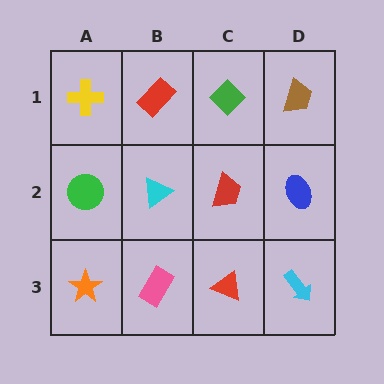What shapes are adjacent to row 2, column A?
A yellow cross (row 1, column A), an orange star (row 3, column A), a cyan triangle (row 2, column B).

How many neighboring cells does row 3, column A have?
2.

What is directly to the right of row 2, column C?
A blue ellipse.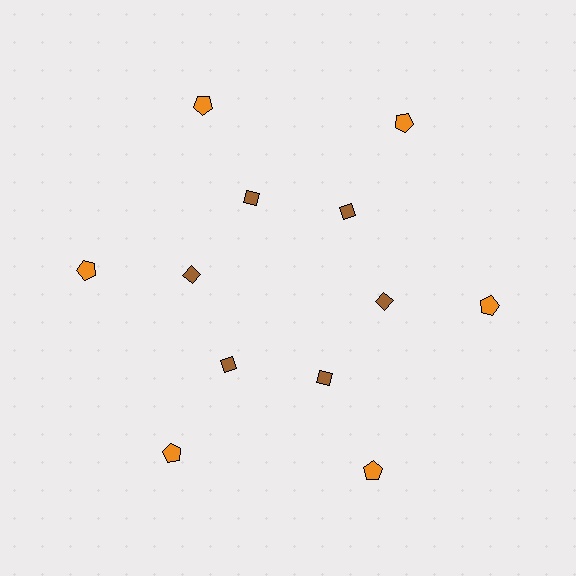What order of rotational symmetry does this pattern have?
This pattern has 6-fold rotational symmetry.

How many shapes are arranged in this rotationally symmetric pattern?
There are 12 shapes, arranged in 6 groups of 2.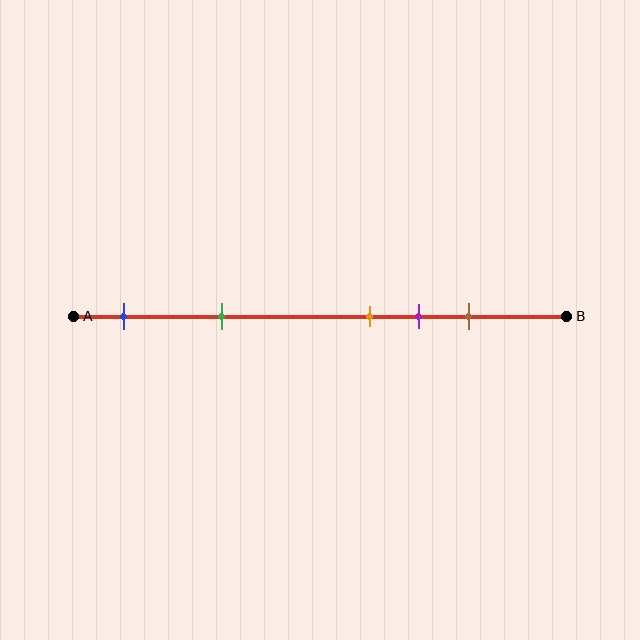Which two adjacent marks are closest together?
The orange and purple marks are the closest adjacent pair.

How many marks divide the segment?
There are 5 marks dividing the segment.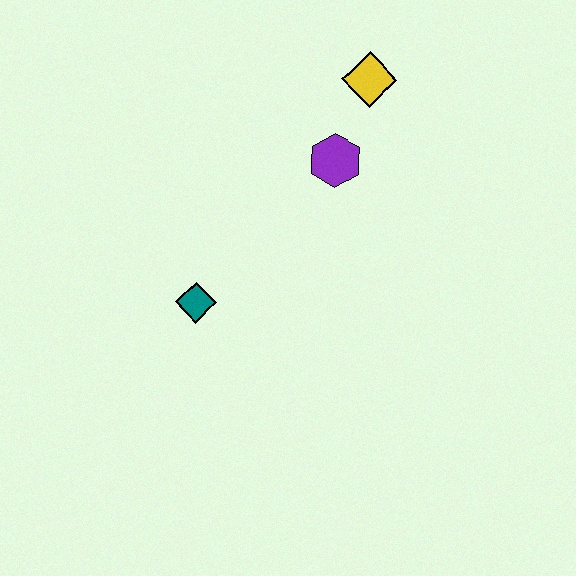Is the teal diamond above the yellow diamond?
No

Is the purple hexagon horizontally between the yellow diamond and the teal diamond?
Yes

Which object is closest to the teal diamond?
The purple hexagon is closest to the teal diamond.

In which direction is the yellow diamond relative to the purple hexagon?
The yellow diamond is above the purple hexagon.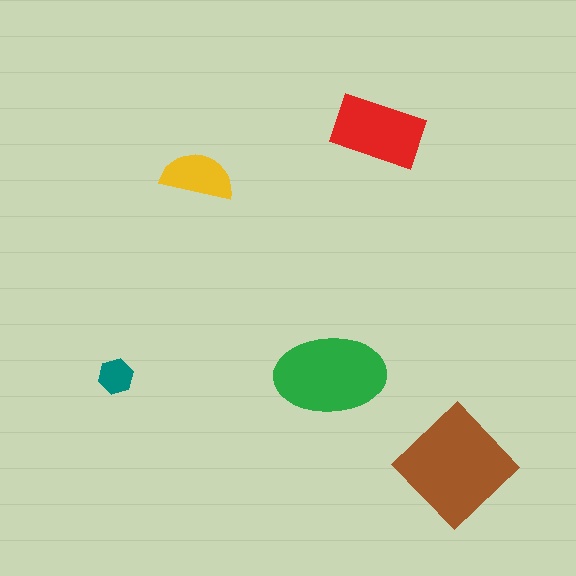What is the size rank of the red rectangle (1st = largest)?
3rd.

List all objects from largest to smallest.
The brown diamond, the green ellipse, the red rectangle, the yellow semicircle, the teal hexagon.